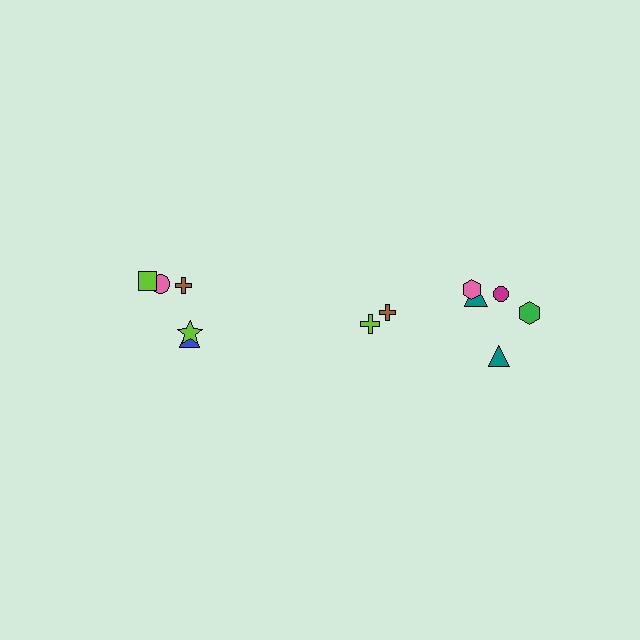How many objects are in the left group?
There are 5 objects.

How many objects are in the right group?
There are 7 objects.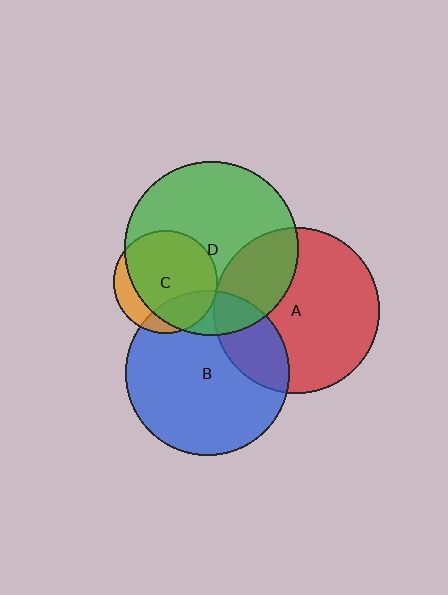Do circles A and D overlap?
Yes.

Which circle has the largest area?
Circle D (green).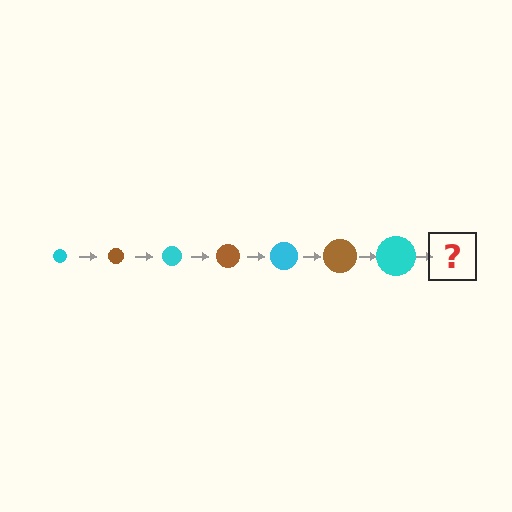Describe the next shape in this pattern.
It should be a brown circle, larger than the previous one.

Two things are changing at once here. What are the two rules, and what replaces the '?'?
The two rules are that the circle grows larger each step and the color cycles through cyan and brown. The '?' should be a brown circle, larger than the previous one.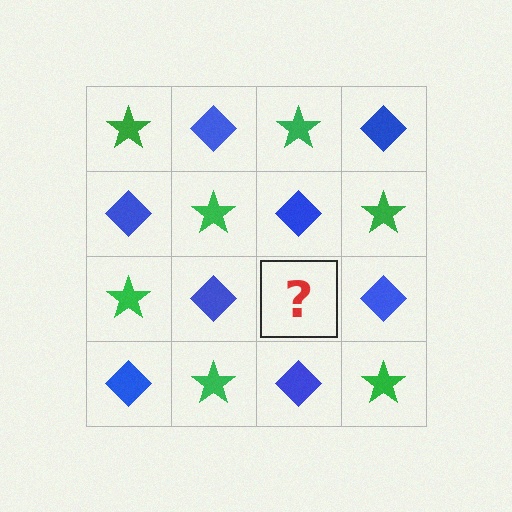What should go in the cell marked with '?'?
The missing cell should contain a green star.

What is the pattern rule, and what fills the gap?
The rule is that it alternates green star and blue diamond in a checkerboard pattern. The gap should be filled with a green star.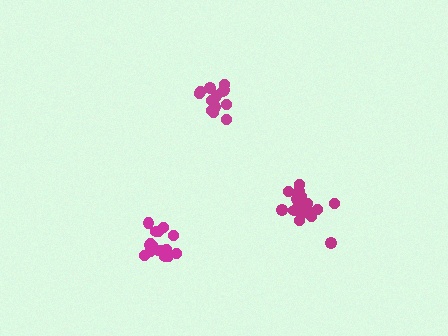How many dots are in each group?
Group 1: 19 dots, Group 2: 13 dots, Group 3: 19 dots (51 total).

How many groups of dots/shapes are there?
There are 3 groups.